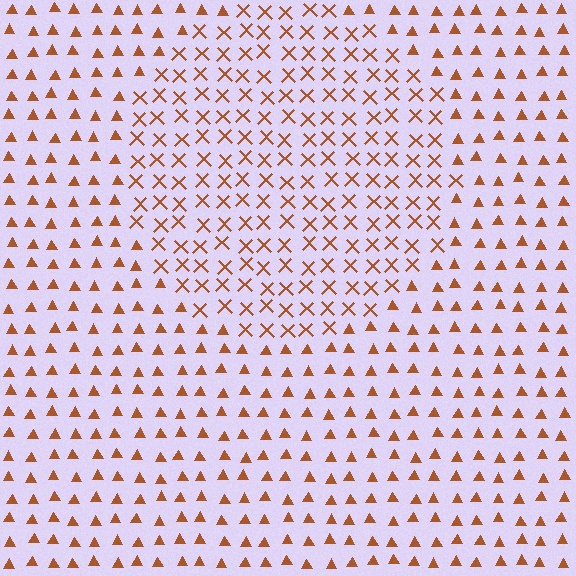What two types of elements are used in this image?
The image uses X marks inside the circle region and triangles outside it.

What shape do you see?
I see a circle.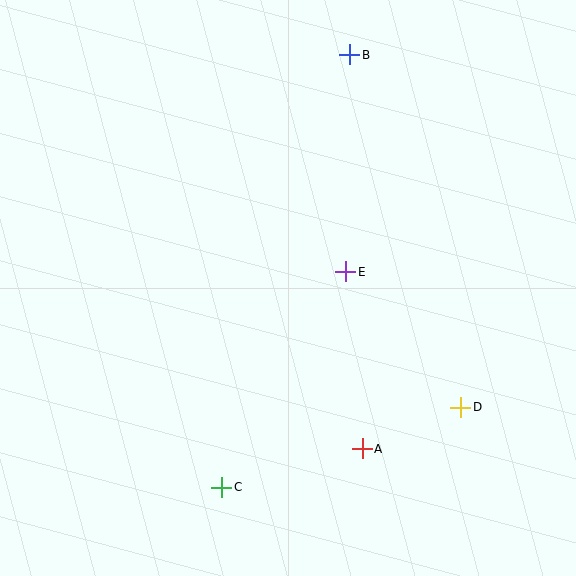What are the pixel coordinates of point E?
Point E is at (346, 272).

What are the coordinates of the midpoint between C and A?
The midpoint between C and A is at (292, 468).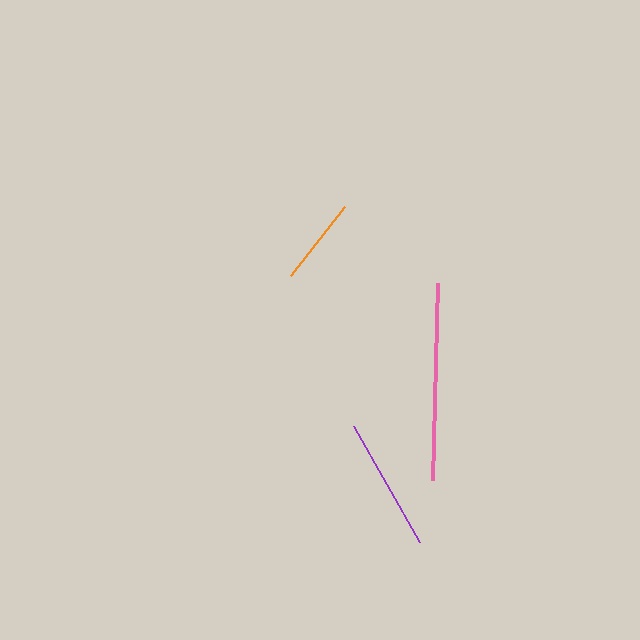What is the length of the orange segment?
The orange segment is approximately 88 pixels long.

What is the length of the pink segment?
The pink segment is approximately 197 pixels long.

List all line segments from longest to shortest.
From longest to shortest: pink, purple, orange.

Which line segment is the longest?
The pink line is the longest at approximately 197 pixels.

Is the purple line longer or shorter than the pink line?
The pink line is longer than the purple line.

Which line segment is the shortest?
The orange line is the shortest at approximately 88 pixels.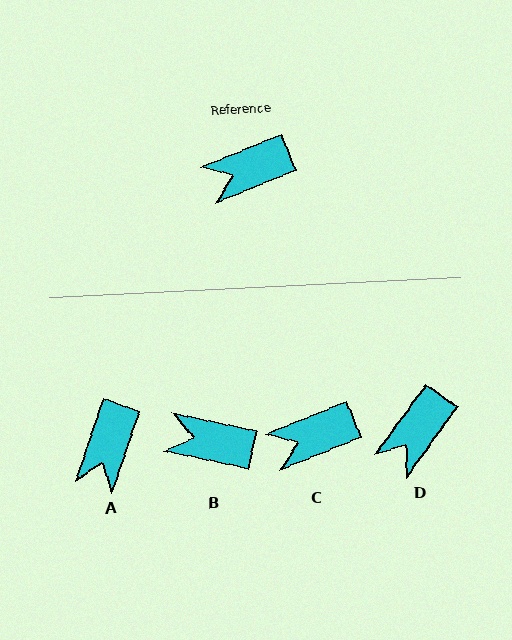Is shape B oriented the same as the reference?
No, it is off by about 34 degrees.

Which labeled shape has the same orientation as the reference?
C.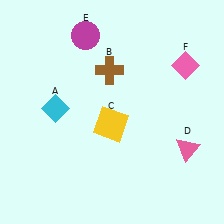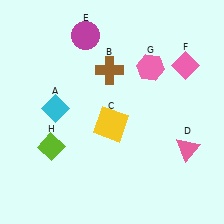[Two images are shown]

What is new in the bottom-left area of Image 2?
A lime diamond (H) was added in the bottom-left area of Image 2.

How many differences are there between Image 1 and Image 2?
There are 2 differences between the two images.